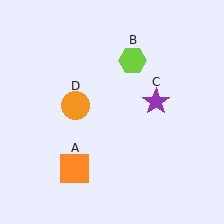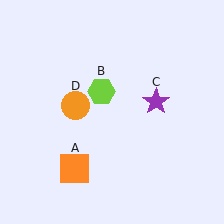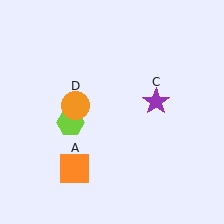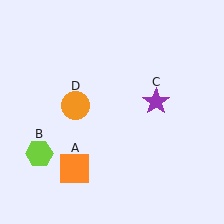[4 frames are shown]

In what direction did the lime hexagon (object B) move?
The lime hexagon (object B) moved down and to the left.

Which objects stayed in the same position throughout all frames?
Orange square (object A) and purple star (object C) and orange circle (object D) remained stationary.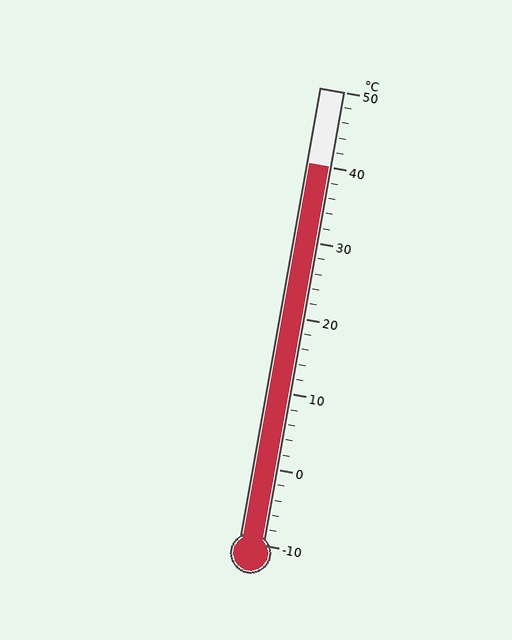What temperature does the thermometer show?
The thermometer shows approximately 40°C.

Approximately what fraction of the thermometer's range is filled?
The thermometer is filled to approximately 85% of its range.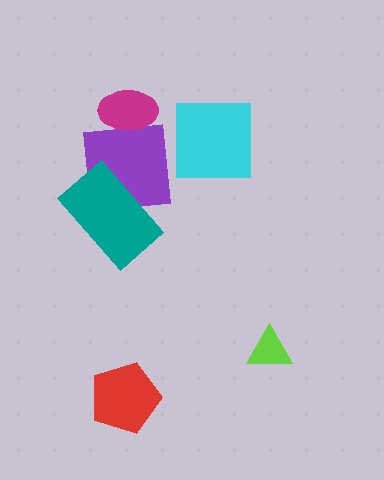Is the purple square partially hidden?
Yes, it is partially covered by another shape.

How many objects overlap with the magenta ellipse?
1 object overlaps with the magenta ellipse.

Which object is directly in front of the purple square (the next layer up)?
The teal rectangle is directly in front of the purple square.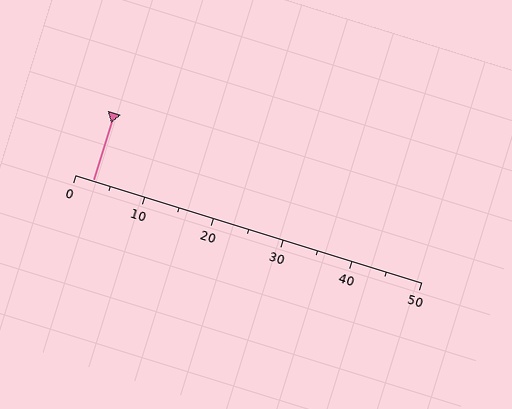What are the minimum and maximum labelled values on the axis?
The axis runs from 0 to 50.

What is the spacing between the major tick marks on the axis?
The major ticks are spaced 10 apart.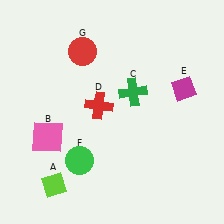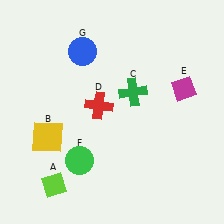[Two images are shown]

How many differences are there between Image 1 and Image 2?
There are 2 differences between the two images.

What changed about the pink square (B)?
In Image 1, B is pink. In Image 2, it changed to yellow.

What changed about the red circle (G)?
In Image 1, G is red. In Image 2, it changed to blue.